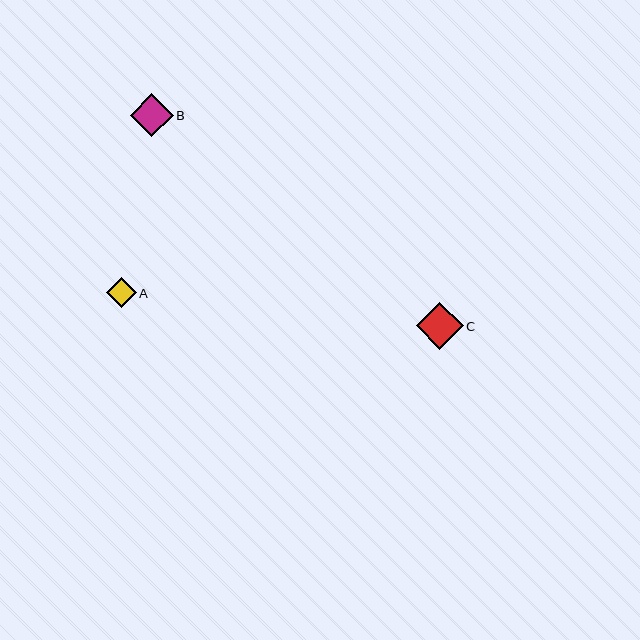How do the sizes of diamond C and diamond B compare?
Diamond C and diamond B are approximately the same size.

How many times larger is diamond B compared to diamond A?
Diamond B is approximately 1.4 times the size of diamond A.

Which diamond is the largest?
Diamond C is the largest with a size of approximately 47 pixels.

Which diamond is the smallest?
Diamond A is the smallest with a size of approximately 30 pixels.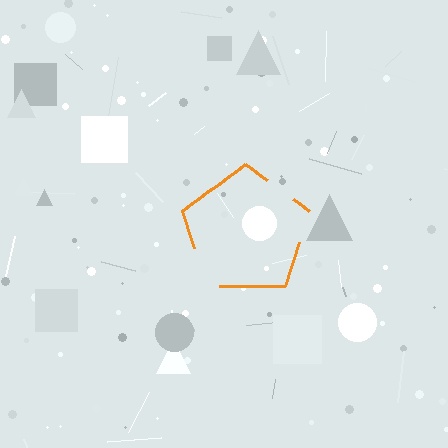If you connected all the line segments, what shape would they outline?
They would outline a pentagon.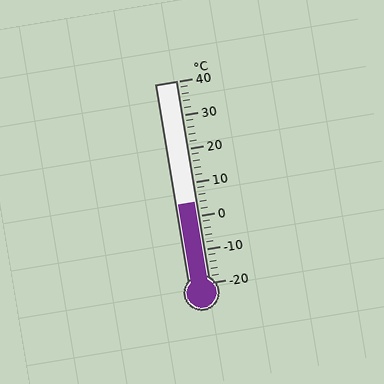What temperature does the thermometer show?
The thermometer shows approximately 4°C.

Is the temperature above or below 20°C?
The temperature is below 20°C.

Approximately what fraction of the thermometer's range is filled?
The thermometer is filled to approximately 40% of its range.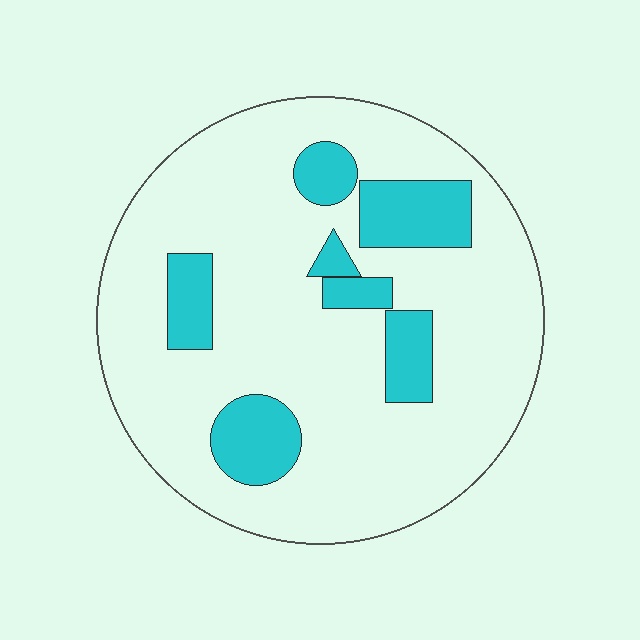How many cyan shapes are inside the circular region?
7.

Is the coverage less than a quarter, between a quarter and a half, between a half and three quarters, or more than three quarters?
Less than a quarter.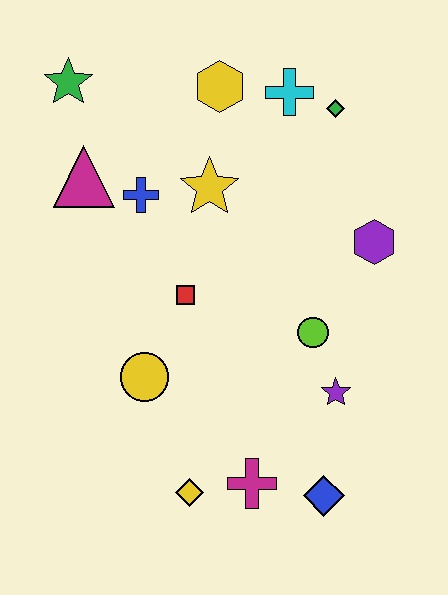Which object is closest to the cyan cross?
The green diamond is closest to the cyan cross.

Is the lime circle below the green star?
Yes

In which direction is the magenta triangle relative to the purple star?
The magenta triangle is to the left of the purple star.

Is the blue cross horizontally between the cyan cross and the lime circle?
No